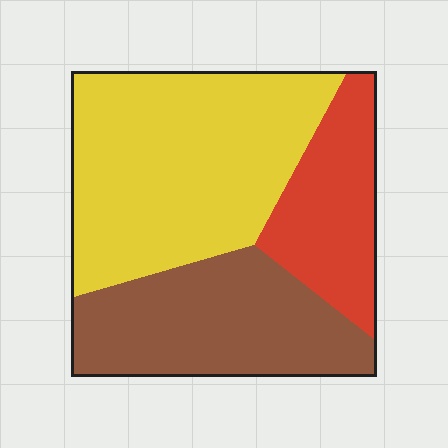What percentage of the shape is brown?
Brown takes up about one third (1/3) of the shape.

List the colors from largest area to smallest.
From largest to smallest: yellow, brown, red.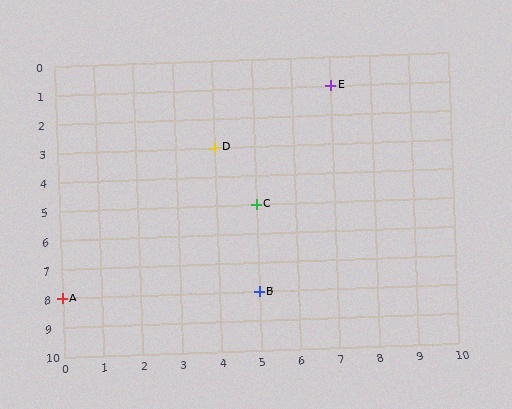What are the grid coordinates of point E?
Point E is at grid coordinates (7, 1).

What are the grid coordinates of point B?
Point B is at grid coordinates (5, 8).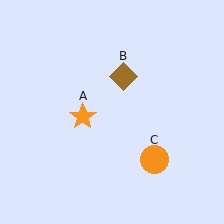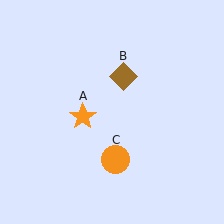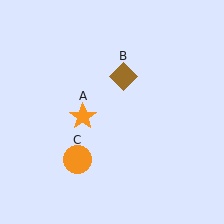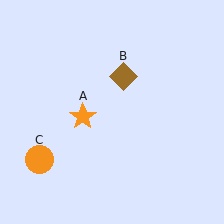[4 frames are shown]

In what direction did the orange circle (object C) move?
The orange circle (object C) moved left.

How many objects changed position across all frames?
1 object changed position: orange circle (object C).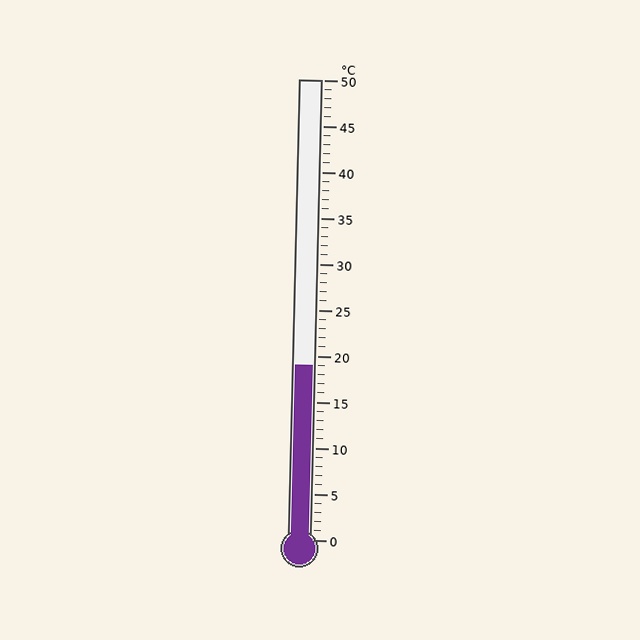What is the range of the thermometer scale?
The thermometer scale ranges from 0°C to 50°C.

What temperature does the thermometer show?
The thermometer shows approximately 19°C.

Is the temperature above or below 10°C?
The temperature is above 10°C.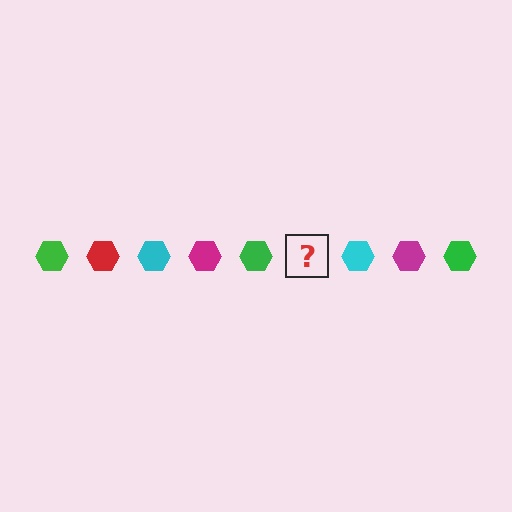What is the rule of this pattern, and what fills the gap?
The rule is that the pattern cycles through green, red, cyan, magenta hexagons. The gap should be filled with a red hexagon.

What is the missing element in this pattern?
The missing element is a red hexagon.